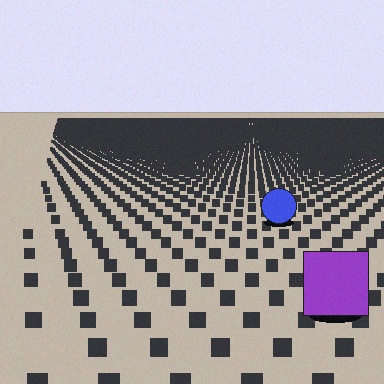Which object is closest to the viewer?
The purple square is closest. The texture marks near it are larger and more spread out.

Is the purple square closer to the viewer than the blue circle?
Yes. The purple square is closer — you can tell from the texture gradient: the ground texture is coarser near it.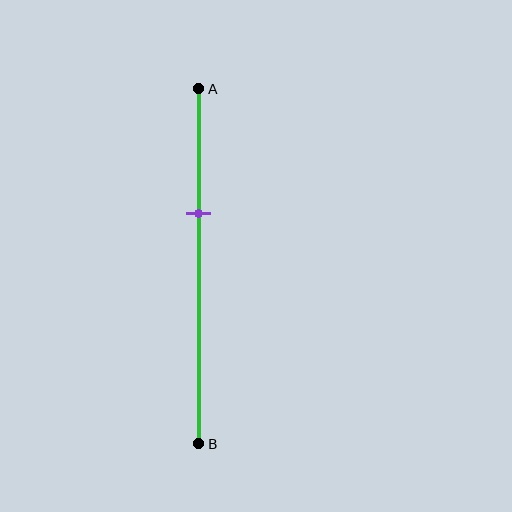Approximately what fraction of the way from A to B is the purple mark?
The purple mark is approximately 35% of the way from A to B.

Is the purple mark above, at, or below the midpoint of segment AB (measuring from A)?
The purple mark is above the midpoint of segment AB.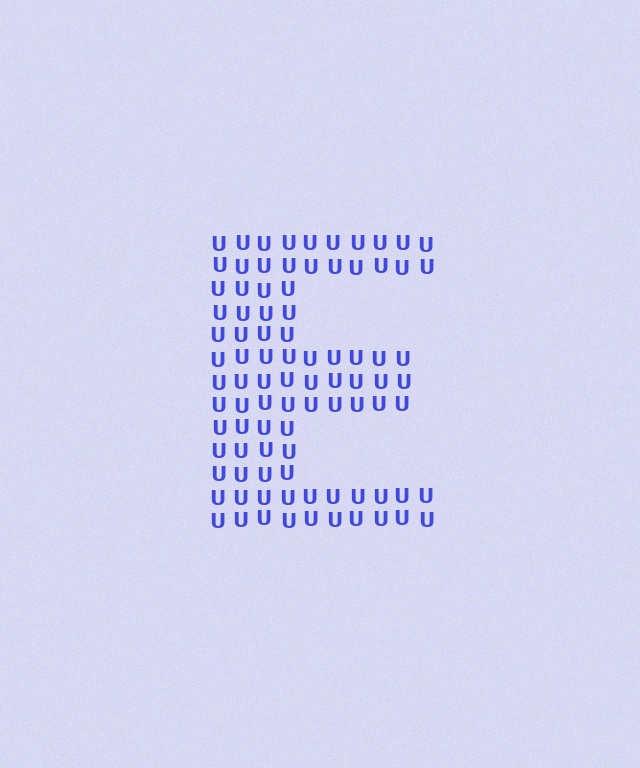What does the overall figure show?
The overall figure shows the letter E.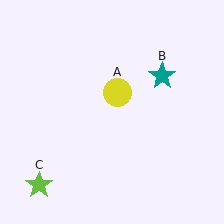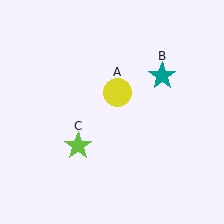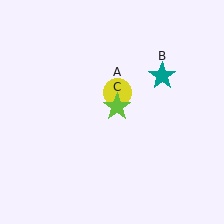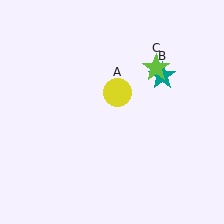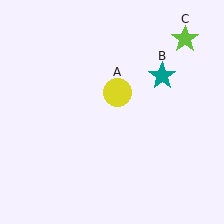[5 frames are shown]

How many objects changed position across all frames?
1 object changed position: lime star (object C).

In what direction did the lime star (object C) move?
The lime star (object C) moved up and to the right.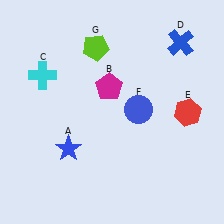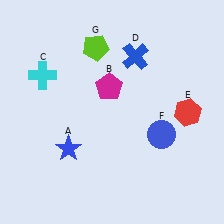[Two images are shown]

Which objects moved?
The objects that moved are: the blue cross (D), the blue circle (F).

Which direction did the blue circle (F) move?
The blue circle (F) moved down.